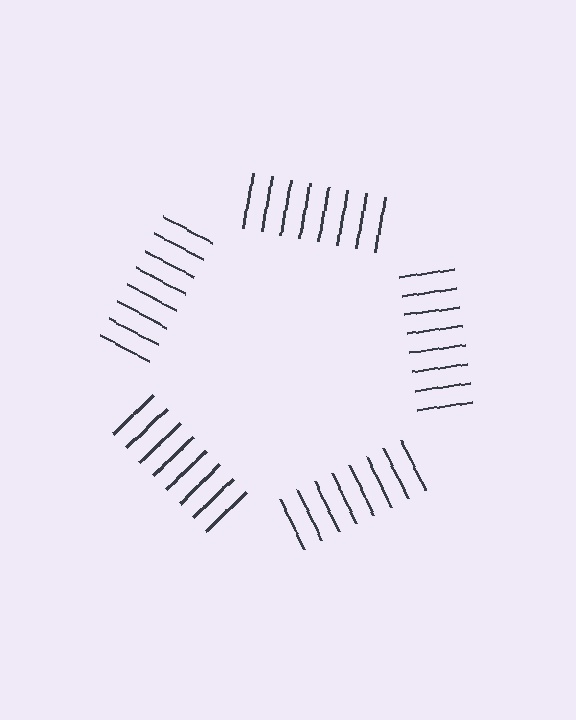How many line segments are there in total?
40 — 8 along each of the 5 edges.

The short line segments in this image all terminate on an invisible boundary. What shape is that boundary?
An illusory pentagon — the line segments terminate on its edges but no continuous stroke is drawn.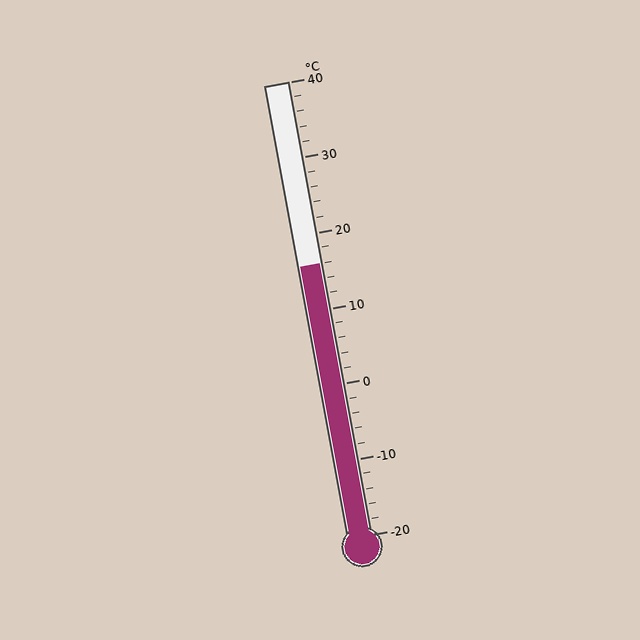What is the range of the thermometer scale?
The thermometer scale ranges from -20°C to 40°C.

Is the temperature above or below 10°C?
The temperature is above 10°C.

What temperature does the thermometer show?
The thermometer shows approximately 16°C.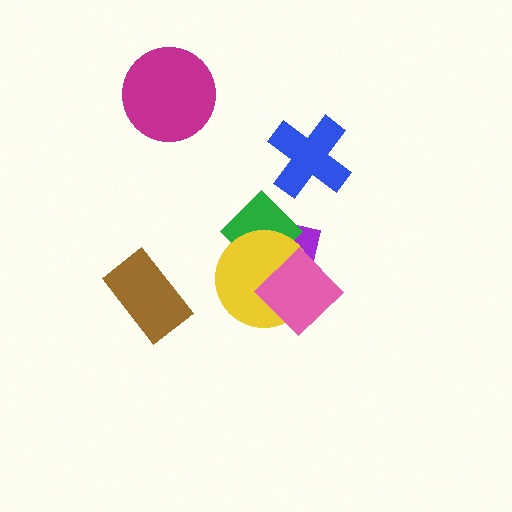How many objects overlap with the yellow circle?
3 objects overlap with the yellow circle.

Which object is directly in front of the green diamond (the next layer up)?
The yellow circle is directly in front of the green diamond.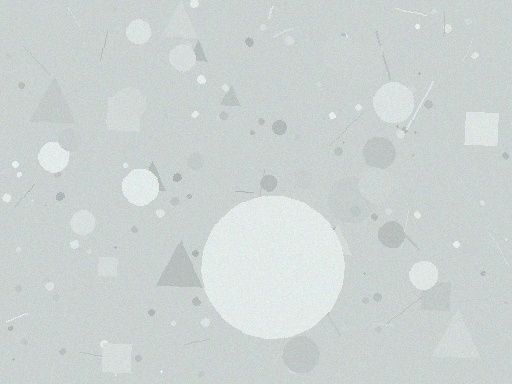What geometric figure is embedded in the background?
A circle is embedded in the background.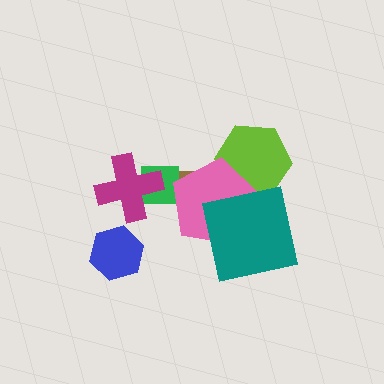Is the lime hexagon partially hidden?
Yes, it is partially covered by another shape.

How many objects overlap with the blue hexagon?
0 objects overlap with the blue hexagon.